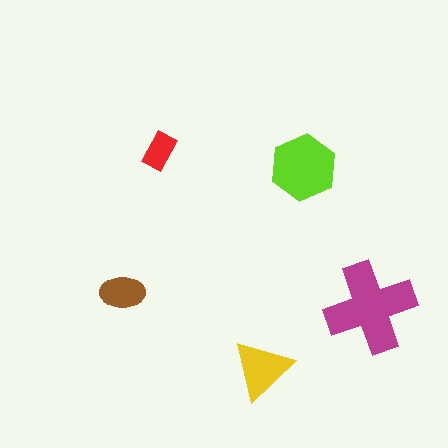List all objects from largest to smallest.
The magenta cross, the lime hexagon, the yellow triangle, the brown ellipse, the red rectangle.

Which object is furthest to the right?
The magenta cross is rightmost.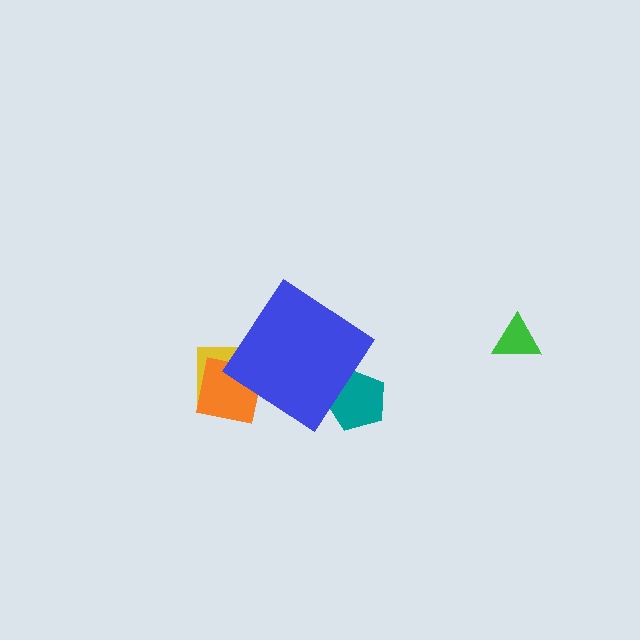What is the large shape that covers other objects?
A blue diamond.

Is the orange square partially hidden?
Yes, the orange square is partially hidden behind the blue diamond.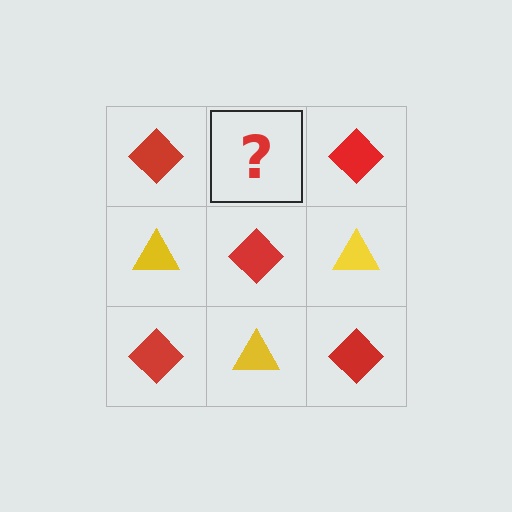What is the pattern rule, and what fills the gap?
The rule is that it alternates red diamond and yellow triangle in a checkerboard pattern. The gap should be filled with a yellow triangle.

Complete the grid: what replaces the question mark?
The question mark should be replaced with a yellow triangle.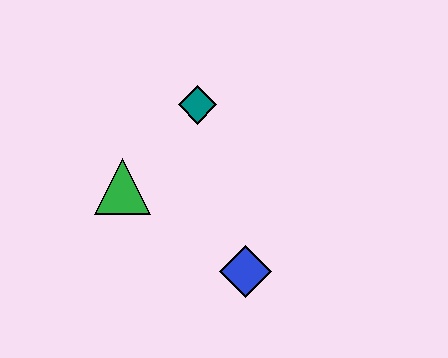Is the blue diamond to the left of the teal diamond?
No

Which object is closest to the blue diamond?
The green triangle is closest to the blue diamond.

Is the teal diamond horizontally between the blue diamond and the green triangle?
Yes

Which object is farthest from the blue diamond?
The teal diamond is farthest from the blue diamond.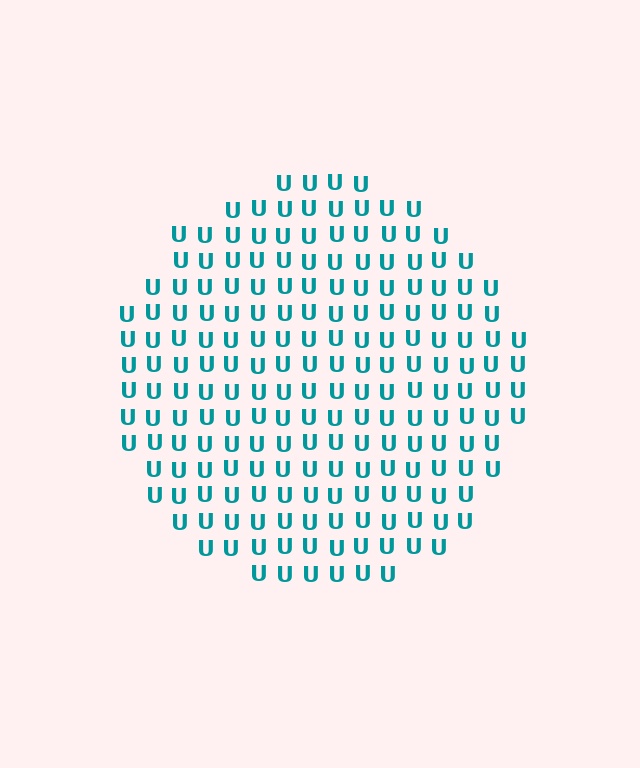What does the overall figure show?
The overall figure shows a circle.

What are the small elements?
The small elements are letter U's.